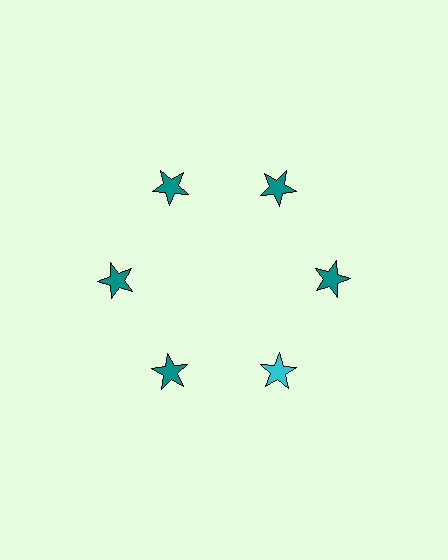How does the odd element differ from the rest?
It has a different color: cyan instead of teal.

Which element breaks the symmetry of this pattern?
The cyan star at roughly the 5 o'clock position breaks the symmetry. All other shapes are teal stars.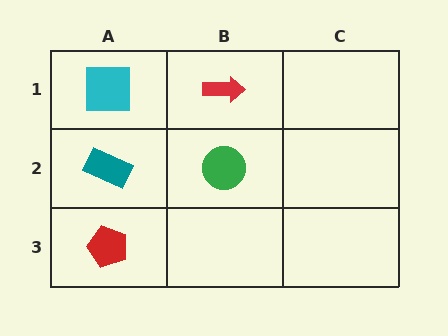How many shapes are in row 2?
2 shapes.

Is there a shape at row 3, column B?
No, that cell is empty.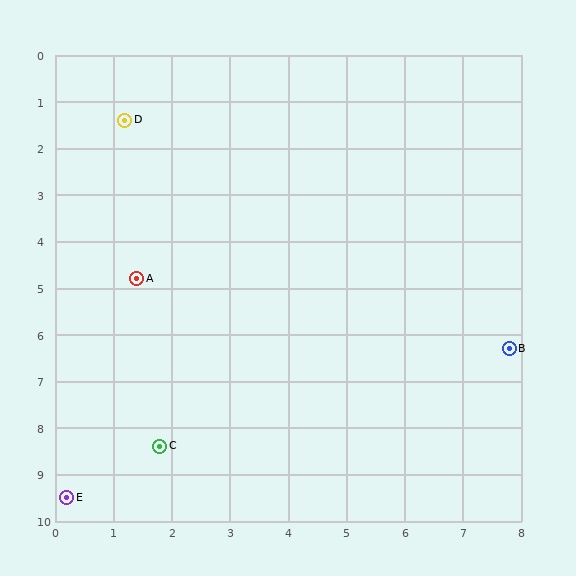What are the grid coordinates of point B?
Point B is at approximately (7.8, 6.3).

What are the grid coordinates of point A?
Point A is at approximately (1.4, 4.8).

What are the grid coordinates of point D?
Point D is at approximately (1.2, 1.4).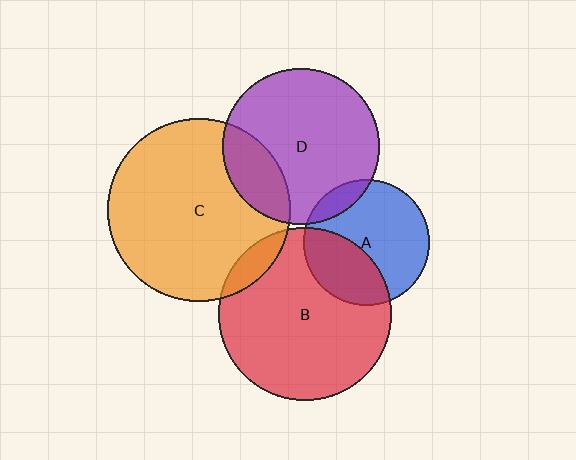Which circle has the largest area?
Circle C (orange).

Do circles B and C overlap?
Yes.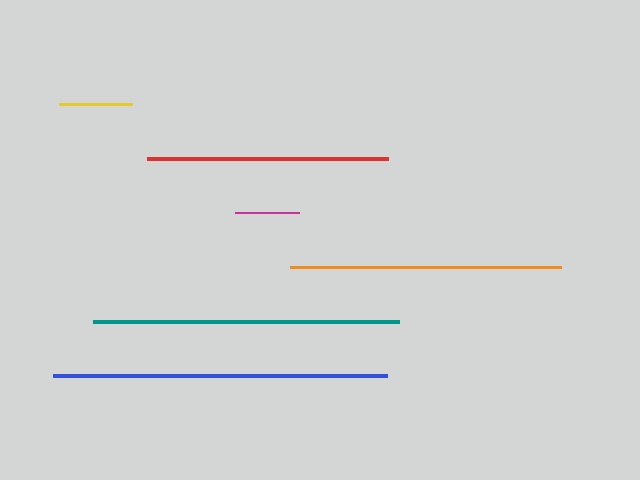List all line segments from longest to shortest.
From longest to shortest: blue, teal, orange, red, yellow, magenta.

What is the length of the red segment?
The red segment is approximately 241 pixels long.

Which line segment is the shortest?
The magenta line is the shortest at approximately 64 pixels.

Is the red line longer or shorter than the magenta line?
The red line is longer than the magenta line.